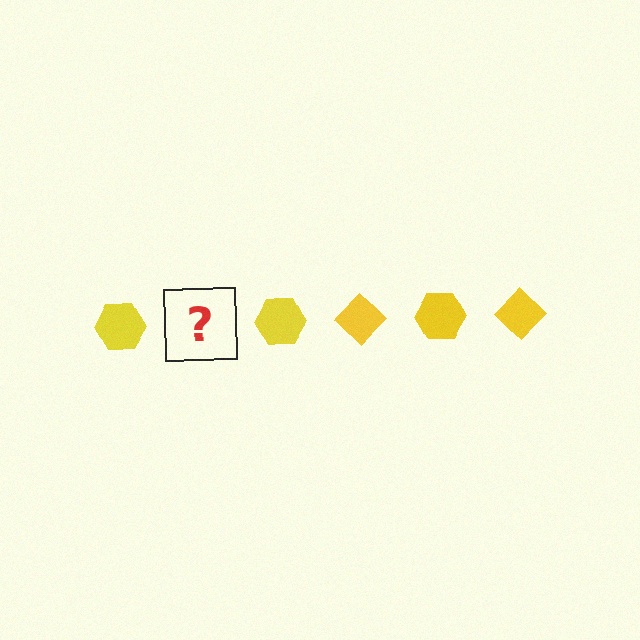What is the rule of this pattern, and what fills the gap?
The rule is that the pattern cycles through hexagon, diamond shapes in yellow. The gap should be filled with a yellow diamond.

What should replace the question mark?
The question mark should be replaced with a yellow diamond.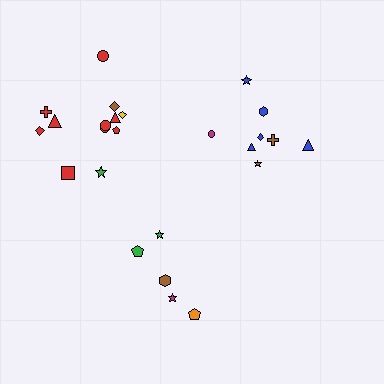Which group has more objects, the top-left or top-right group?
The top-left group.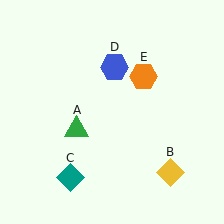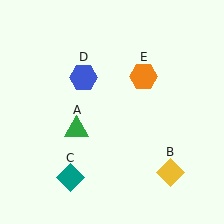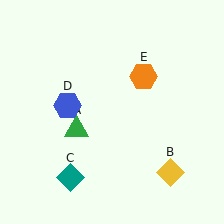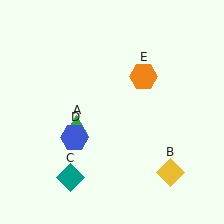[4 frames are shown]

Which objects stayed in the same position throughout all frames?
Green triangle (object A) and yellow diamond (object B) and teal diamond (object C) and orange hexagon (object E) remained stationary.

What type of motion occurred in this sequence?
The blue hexagon (object D) rotated counterclockwise around the center of the scene.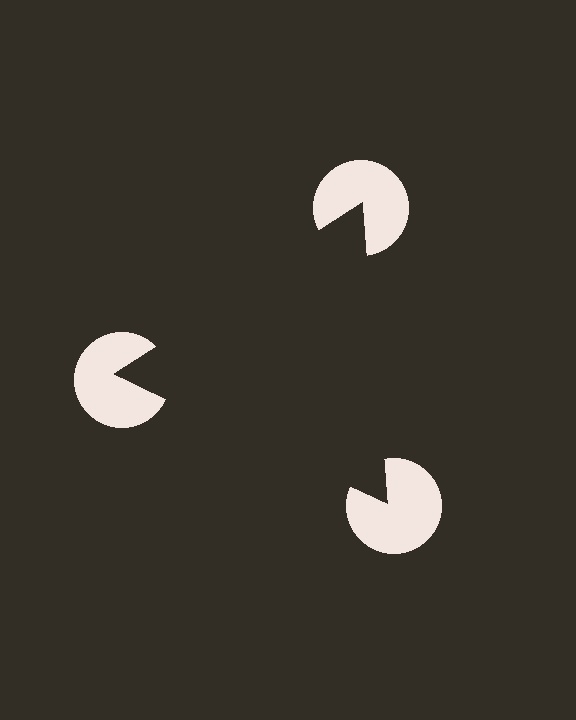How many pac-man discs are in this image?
There are 3 — one at each vertex of the illusory triangle.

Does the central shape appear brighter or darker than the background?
It typically appears slightly darker than the background, even though no actual brightness change is drawn.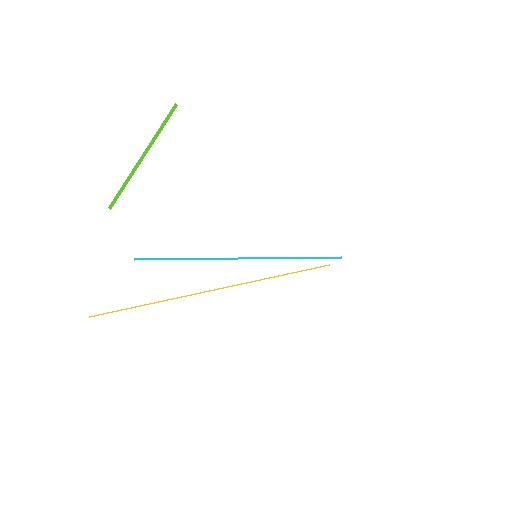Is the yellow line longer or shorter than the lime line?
The yellow line is longer than the lime line.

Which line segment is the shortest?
The lime line is the shortest at approximately 124 pixels.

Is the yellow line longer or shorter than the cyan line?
The yellow line is longer than the cyan line.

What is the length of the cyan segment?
The cyan segment is approximately 207 pixels long.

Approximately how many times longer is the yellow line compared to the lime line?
The yellow line is approximately 2.0 times the length of the lime line.